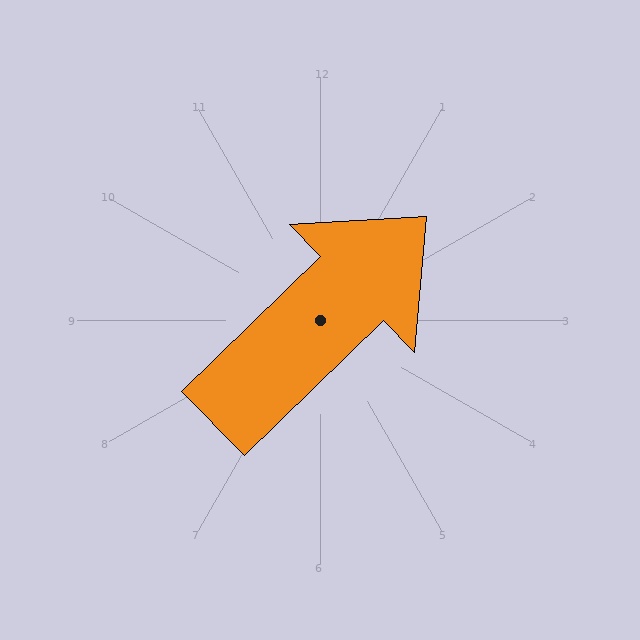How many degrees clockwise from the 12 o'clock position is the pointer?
Approximately 46 degrees.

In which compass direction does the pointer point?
Northeast.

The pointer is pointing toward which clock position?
Roughly 2 o'clock.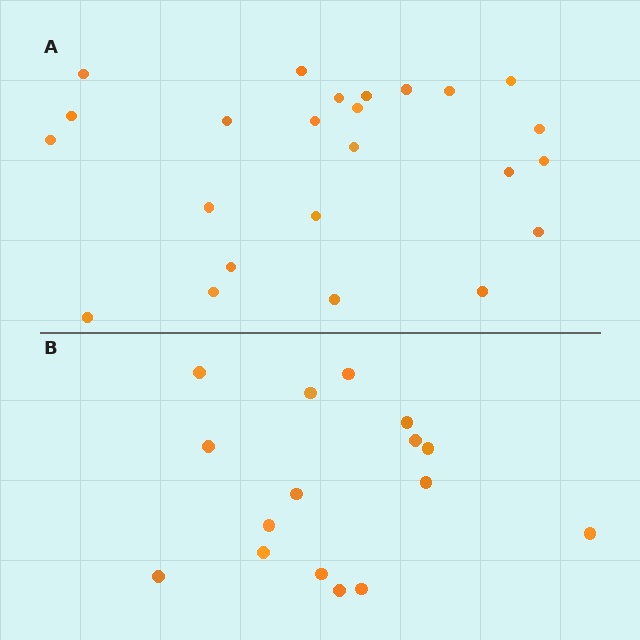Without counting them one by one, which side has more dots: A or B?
Region A (the top region) has more dots.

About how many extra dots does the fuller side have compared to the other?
Region A has roughly 8 or so more dots than region B.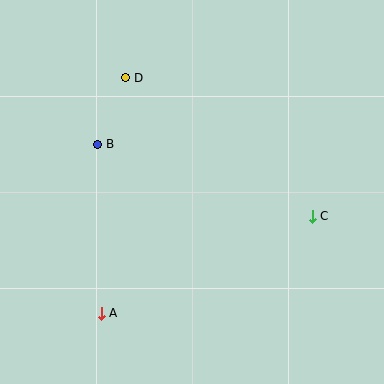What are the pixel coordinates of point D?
Point D is at (126, 78).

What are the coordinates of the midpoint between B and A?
The midpoint between B and A is at (99, 229).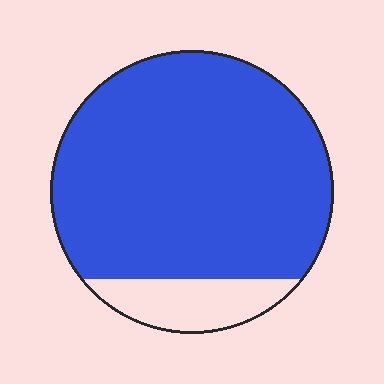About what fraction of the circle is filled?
About seven eighths (7/8).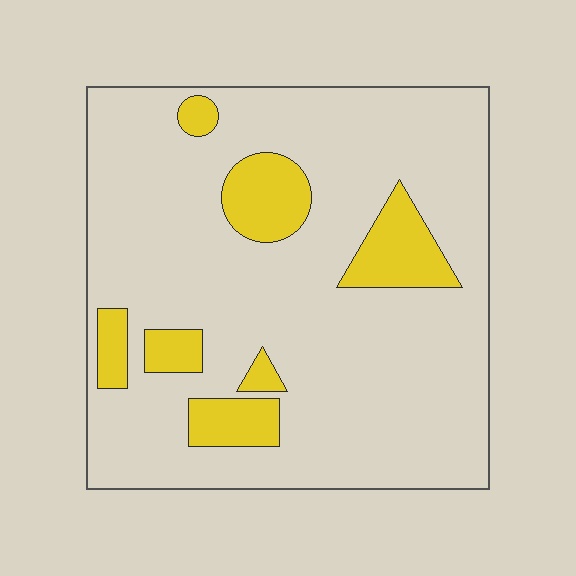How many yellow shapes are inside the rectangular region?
7.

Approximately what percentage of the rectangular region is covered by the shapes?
Approximately 15%.